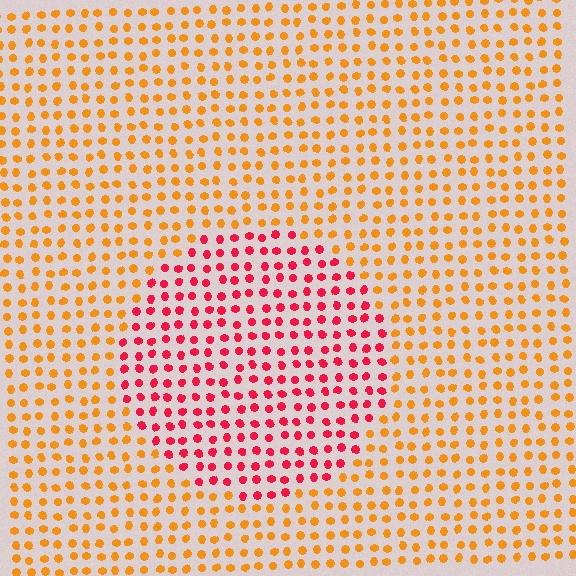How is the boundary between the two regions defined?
The boundary is defined purely by a slight shift in hue (about 47 degrees). Spacing, size, and orientation are identical on both sides.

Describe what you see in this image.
The image is filled with small orange elements in a uniform arrangement. A circle-shaped region is visible where the elements are tinted to a slightly different hue, forming a subtle color boundary.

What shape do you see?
I see a circle.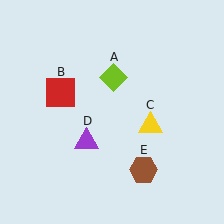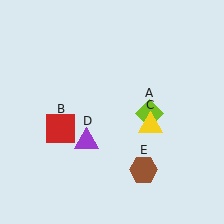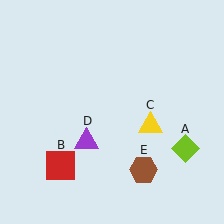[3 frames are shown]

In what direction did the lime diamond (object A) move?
The lime diamond (object A) moved down and to the right.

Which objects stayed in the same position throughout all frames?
Yellow triangle (object C) and purple triangle (object D) and brown hexagon (object E) remained stationary.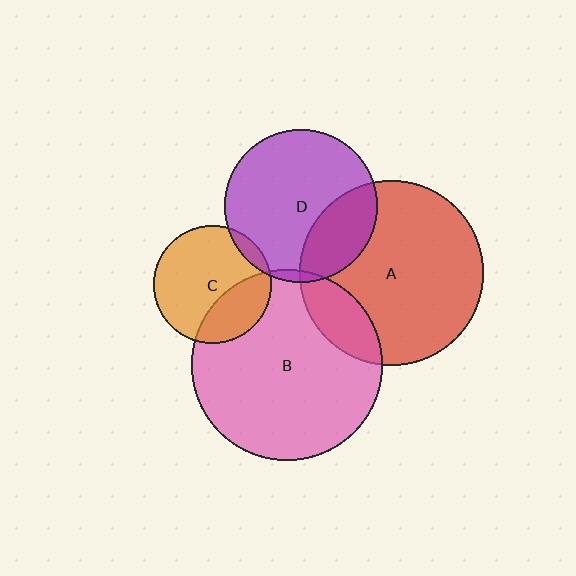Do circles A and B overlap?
Yes.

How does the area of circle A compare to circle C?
Approximately 2.4 times.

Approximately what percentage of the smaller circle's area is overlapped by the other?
Approximately 15%.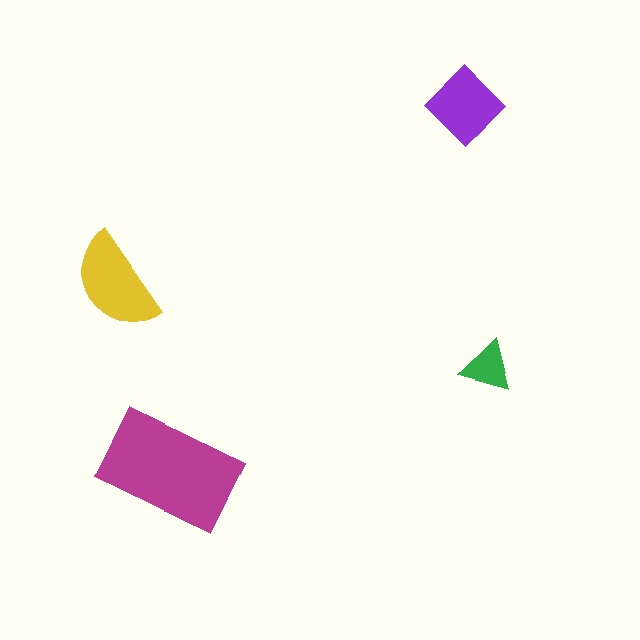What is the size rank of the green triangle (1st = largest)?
4th.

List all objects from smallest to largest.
The green triangle, the purple diamond, the yellow semicircle, the magenta rectangle.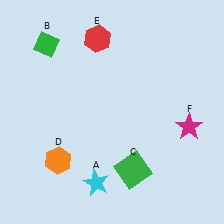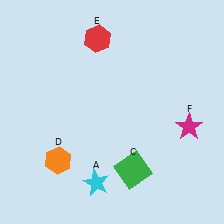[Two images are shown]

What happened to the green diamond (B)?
The green diamond (B) was removed in Image 2. It was in the top-left area of Image 1.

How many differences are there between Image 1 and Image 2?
There is 1 difference between the two images.